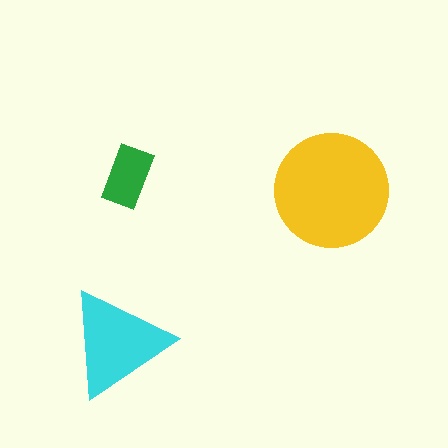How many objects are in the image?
There are 3 objects in the image.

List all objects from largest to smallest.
The yellow circle, the cyan triangle, the green rectangle.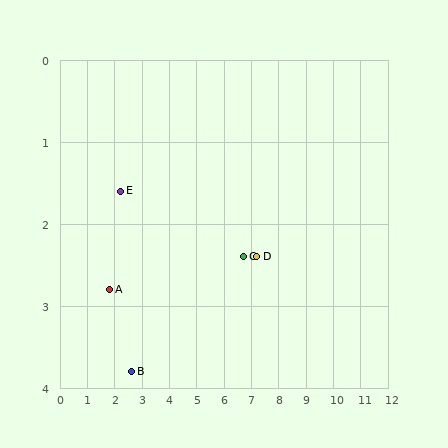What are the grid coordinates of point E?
Point E is at approximately (2.2, 1.6).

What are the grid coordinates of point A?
Point A is at approximately (1.8, 2.8).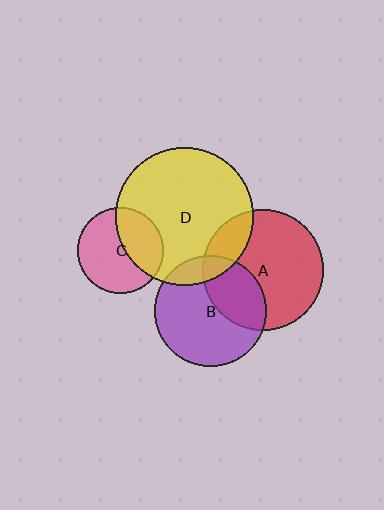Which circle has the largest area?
Circle D (yellow).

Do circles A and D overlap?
Yes.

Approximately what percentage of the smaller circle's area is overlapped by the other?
Approximately 20%.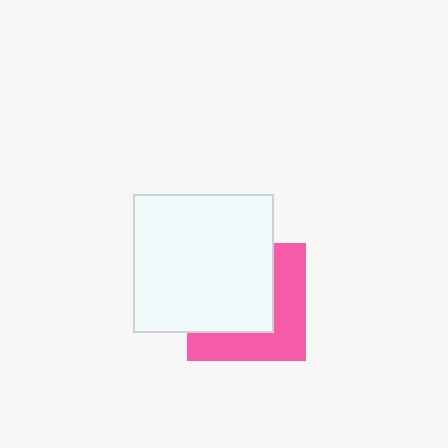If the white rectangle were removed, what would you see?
You would see the complete pink square.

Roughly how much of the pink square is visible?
A small part of it is visible (roughly 44%).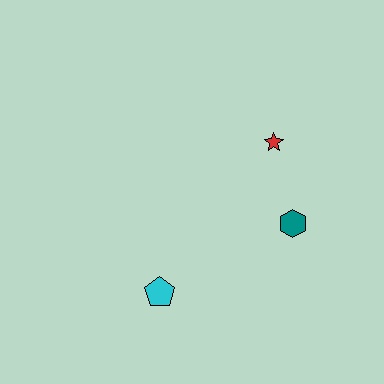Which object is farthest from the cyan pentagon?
The red star is farthest from the cyan pentagon.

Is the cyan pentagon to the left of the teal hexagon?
Yes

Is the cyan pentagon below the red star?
Yes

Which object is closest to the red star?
The teal hexagon is closest to the red star.